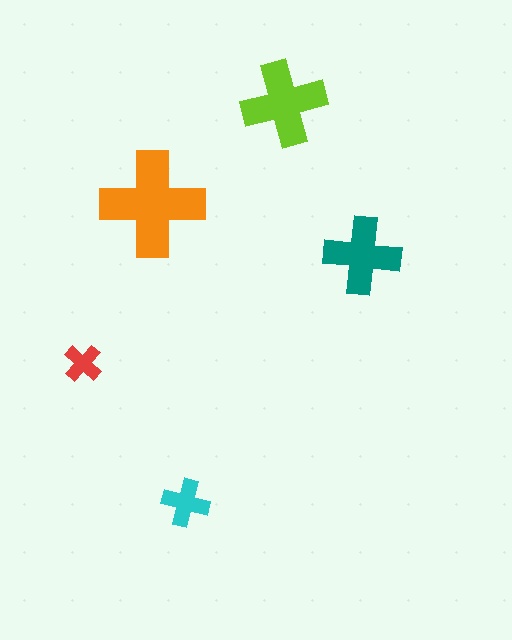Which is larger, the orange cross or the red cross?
The orange one.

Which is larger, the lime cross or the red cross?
The lime one.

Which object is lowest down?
The cyan cross is bottommost.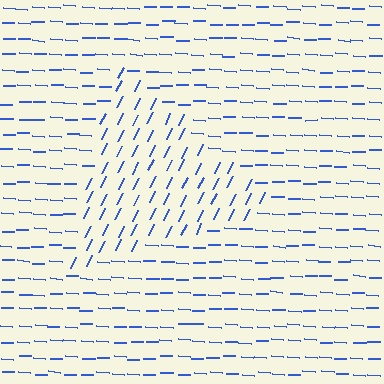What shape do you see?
I see a triangle.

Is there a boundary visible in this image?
Yes, there is a texture boundary formed by a change in line orientation.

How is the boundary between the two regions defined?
The boundary is defined purely by a change in line orientation (approximately 66 degrees difference). All lines are the same color and thickness.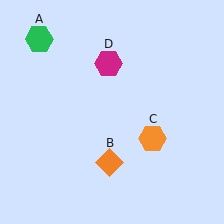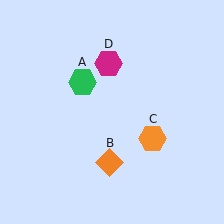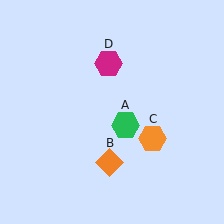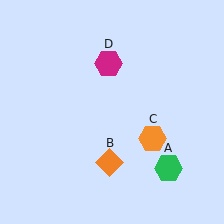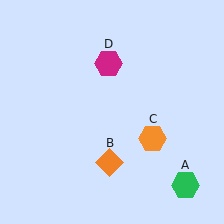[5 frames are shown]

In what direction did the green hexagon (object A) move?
The green hexagon (object A) moved down and to the right.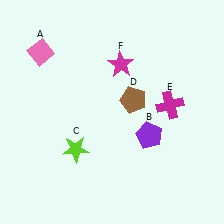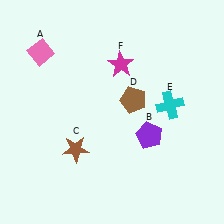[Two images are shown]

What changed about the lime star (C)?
In Image 1, C is lime. In Image 2, it changed to brown.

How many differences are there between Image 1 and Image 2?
There are 2 differences between the two images.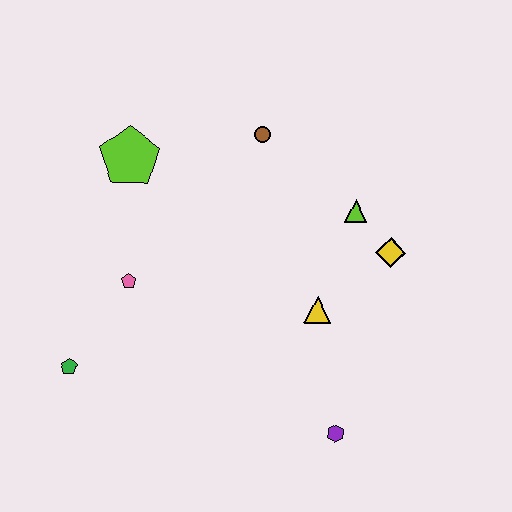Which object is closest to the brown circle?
The lime triangle is closest to the brown circle.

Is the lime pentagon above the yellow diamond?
Yes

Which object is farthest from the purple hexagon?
The lime pentagon is farthest from the purple hexagon.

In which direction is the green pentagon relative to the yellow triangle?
The green pentagon is to the left of the yellow triangle.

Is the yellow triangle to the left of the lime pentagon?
No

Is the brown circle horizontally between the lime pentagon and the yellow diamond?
Yes